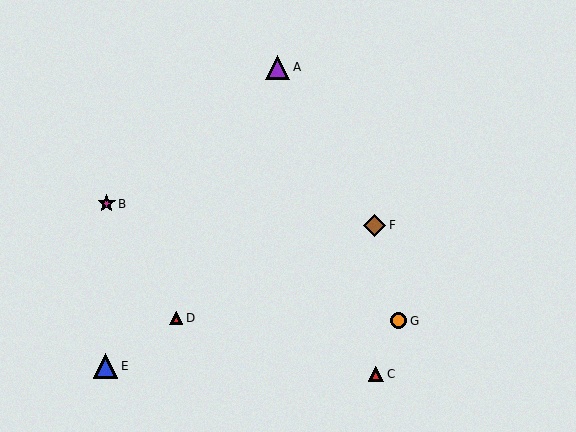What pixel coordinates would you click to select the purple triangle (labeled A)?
Click at (278, 67) to select the purple triangle A.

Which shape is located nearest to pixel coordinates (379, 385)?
The red triangle (labeled C) at (376, 374) is nearest to that location.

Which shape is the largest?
The blue triangle (labeled E) is the largest.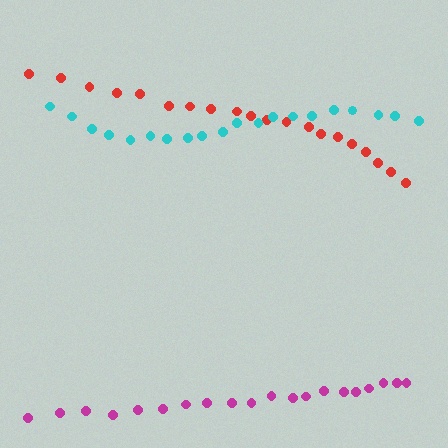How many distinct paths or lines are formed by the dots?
There are 3 distinct paths.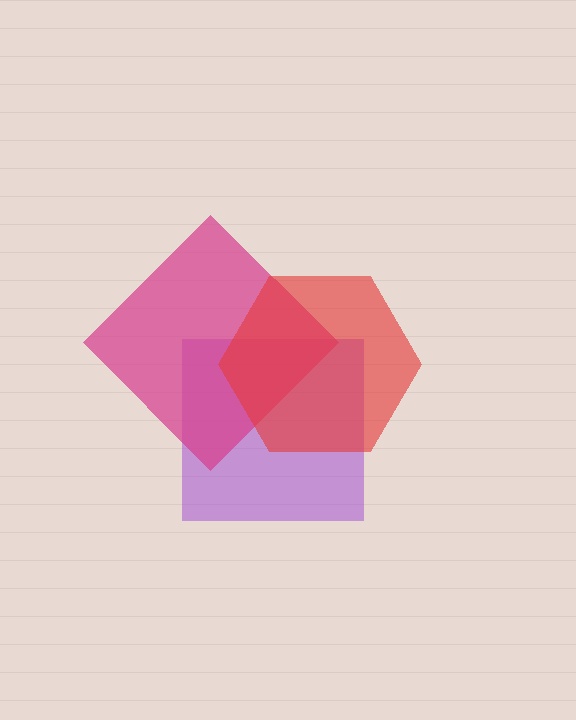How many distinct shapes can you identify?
There are 3 distinct shapes: a purple square, a magenta diamond, a red hexagon.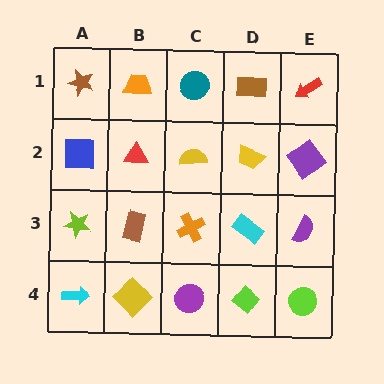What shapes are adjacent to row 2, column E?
A red arrow (row 1, column E), a purple semicircle (row 3, column E), a yellow trapezoid (row 2, column D).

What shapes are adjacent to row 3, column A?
A blue square (row 2, column A), a cyan arrow (row 4, column A), a brown rectangle (row 3, column B).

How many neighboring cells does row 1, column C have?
3.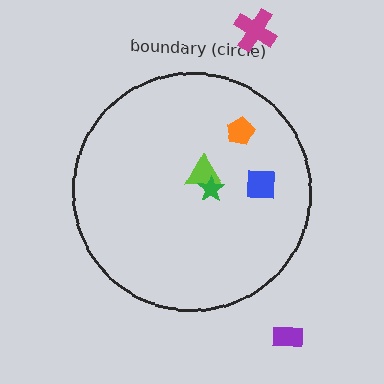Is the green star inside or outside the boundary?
Inside.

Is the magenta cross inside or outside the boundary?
Outside.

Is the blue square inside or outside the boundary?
Inside.